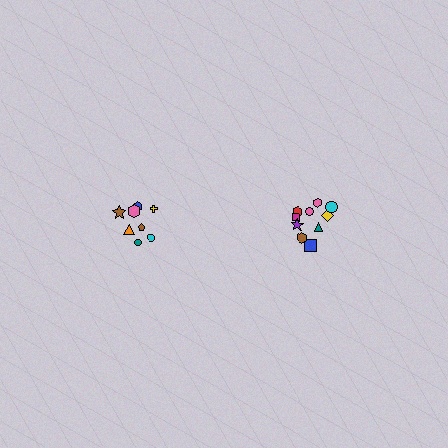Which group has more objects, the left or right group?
The right group.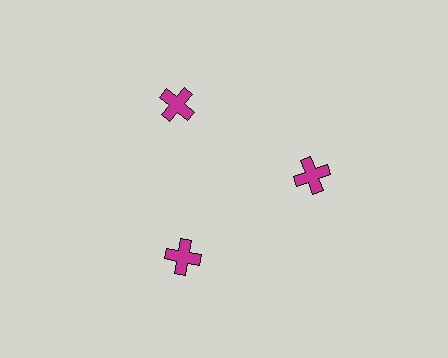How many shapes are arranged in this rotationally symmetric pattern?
There are 3 shapes, arranged in 3 groups of 1.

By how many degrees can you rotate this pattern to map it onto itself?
The pattern maps onto itself every 120 degrees of rotation.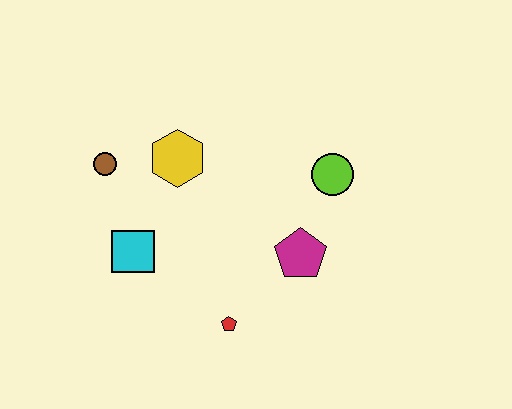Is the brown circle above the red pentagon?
Yes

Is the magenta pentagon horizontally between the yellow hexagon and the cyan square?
No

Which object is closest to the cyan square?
The brown circle is closest to the cyan square.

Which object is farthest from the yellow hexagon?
The red pentagon is farthest from the yellow hexagon.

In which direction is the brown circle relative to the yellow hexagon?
The brown circle is to the left of the yellow hexagon.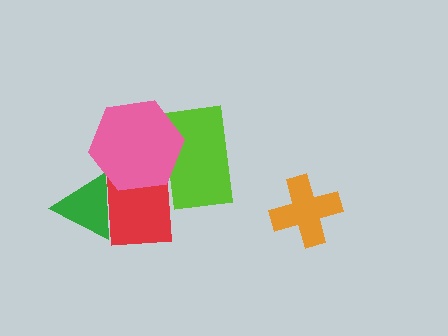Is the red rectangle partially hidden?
Yes, it is partially covered by another shape.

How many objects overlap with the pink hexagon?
3 objects overlap with the pink hexagon.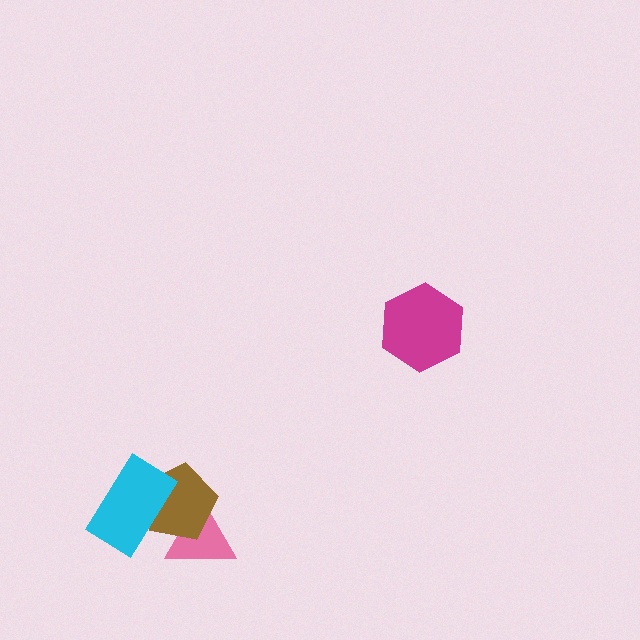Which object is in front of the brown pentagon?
The cyan rectangle is in front of the brown pentagon.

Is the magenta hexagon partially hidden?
No, no other shape covers it.